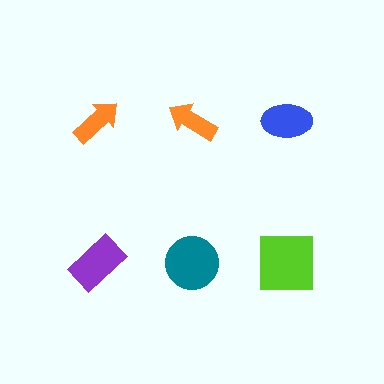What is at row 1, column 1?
An orange arrow.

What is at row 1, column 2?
An orange arrow.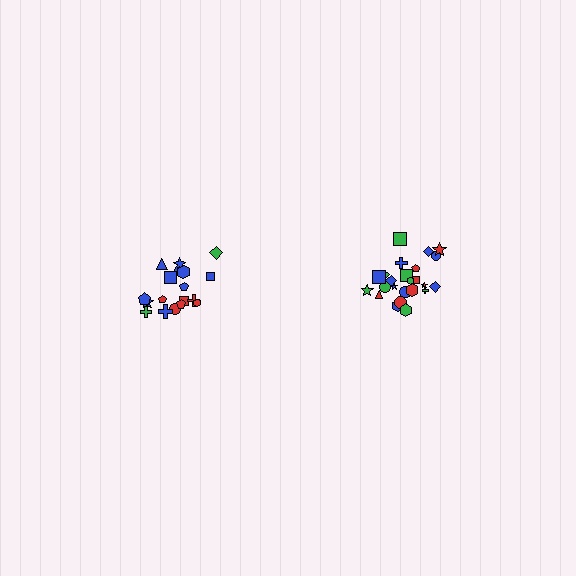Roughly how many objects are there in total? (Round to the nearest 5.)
Roughly 45 objects in total.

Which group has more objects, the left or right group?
The right group.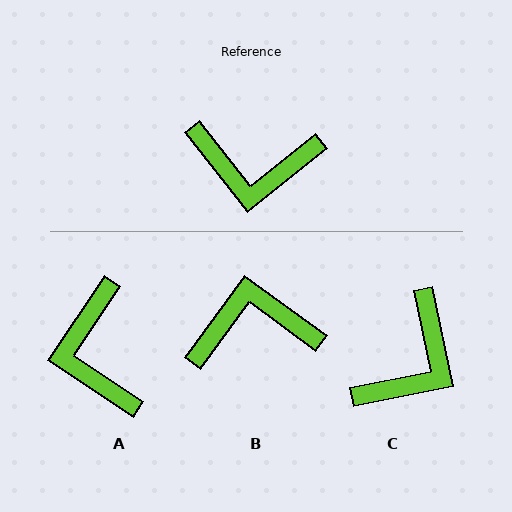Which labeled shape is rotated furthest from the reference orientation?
B, about 165 degrees away.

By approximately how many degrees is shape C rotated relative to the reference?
Approximately 63 degrees counter-clockwise.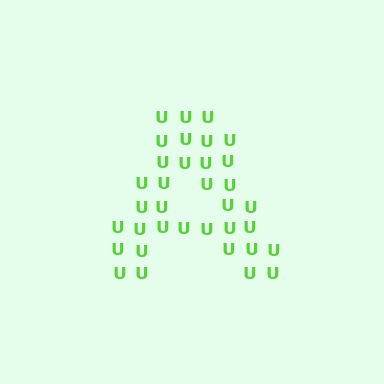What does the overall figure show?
The overall figure shows the letter A.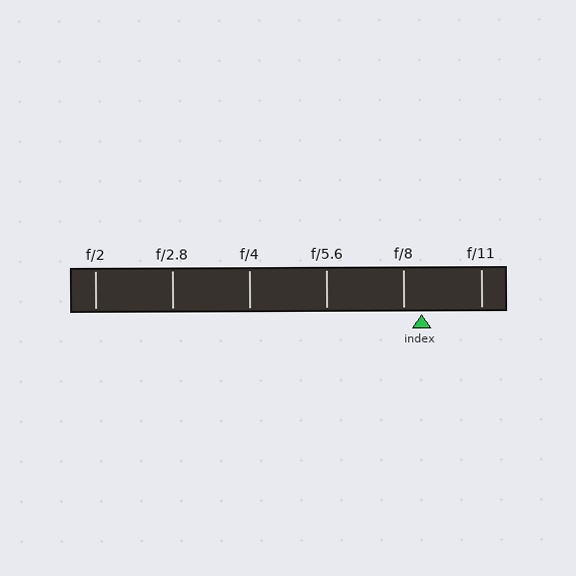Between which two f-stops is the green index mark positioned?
The index mark is between f/8 and f/11.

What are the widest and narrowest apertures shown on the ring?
The widest aperture shown is f/2 and the narrowest is f/11.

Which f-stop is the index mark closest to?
The index mark is closest to f/8.